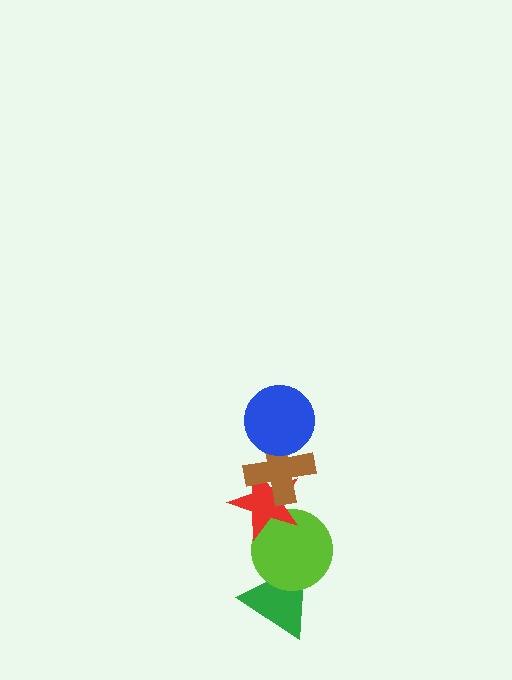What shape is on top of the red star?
The brown cross is on top of the red star.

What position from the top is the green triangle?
The green triangle is 5th from the top.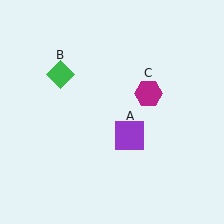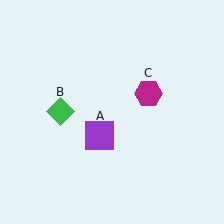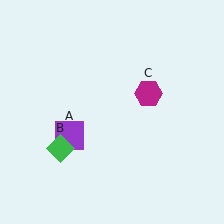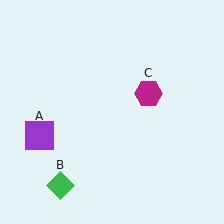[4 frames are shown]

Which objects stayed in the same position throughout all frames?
Magenta hexagon (object C) remained stationary.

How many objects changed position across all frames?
2 objects changed position: purple square (object A), green diamond (object B).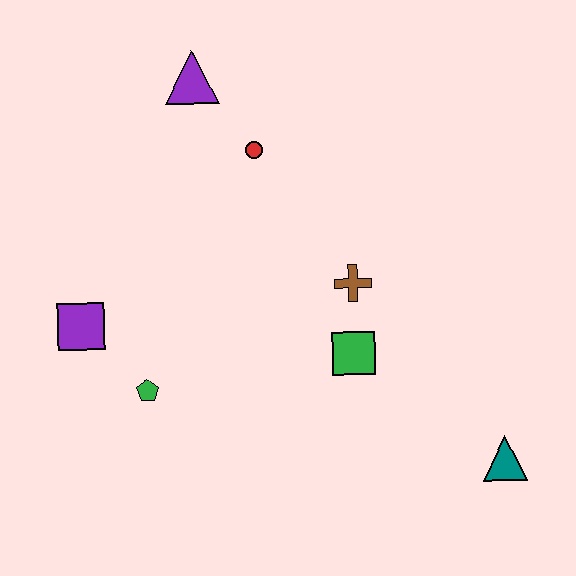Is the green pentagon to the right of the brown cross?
No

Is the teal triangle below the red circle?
Yes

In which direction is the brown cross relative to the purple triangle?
The brown cross is below the purple triangle.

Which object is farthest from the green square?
The purple triangle is farthest from the green square.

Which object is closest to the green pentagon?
The purple square is closest to the green pentagon.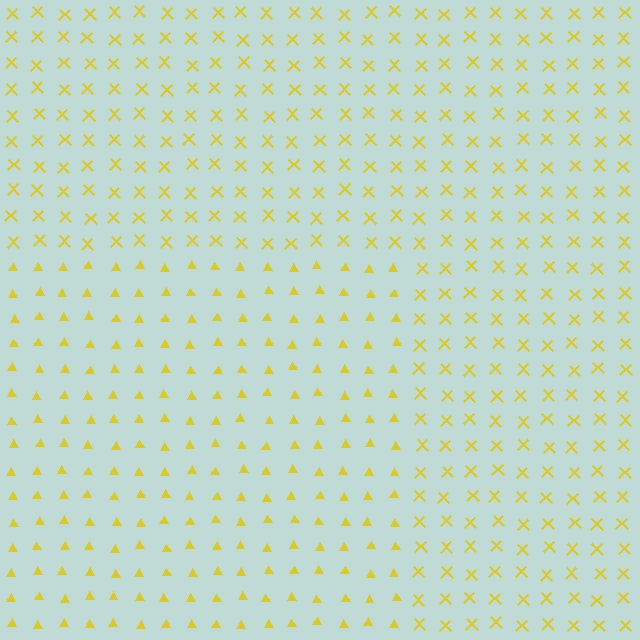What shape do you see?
I see a rectangle.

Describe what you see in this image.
The image is filled with small yellow elements arranged in a uniform grid. A rectangle-shaped region contains triangles, while the surrounding area contains X marks. The boundary is defined purely by the change in element shape.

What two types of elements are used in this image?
The image uses triangles inside the rectangle region and X marks outside it.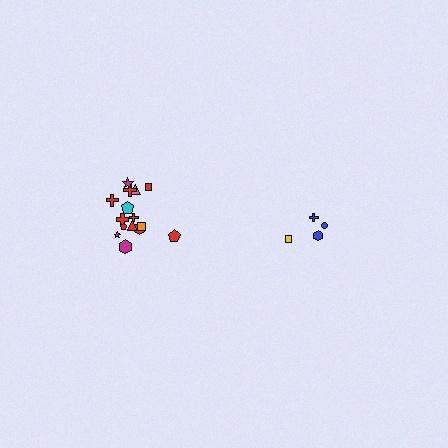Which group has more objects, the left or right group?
The left group.